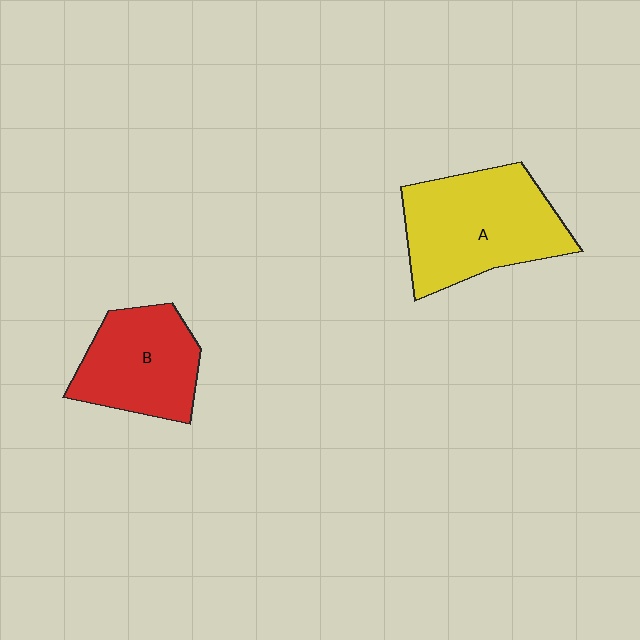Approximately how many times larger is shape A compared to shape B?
Approximately 1.3 times.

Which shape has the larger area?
Shape A (yellow).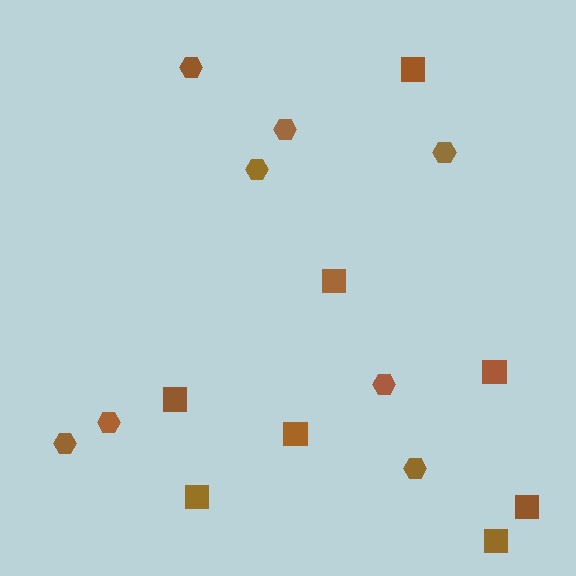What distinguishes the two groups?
There are 2 groups: one group of hexagons (8) and one group of squares (8).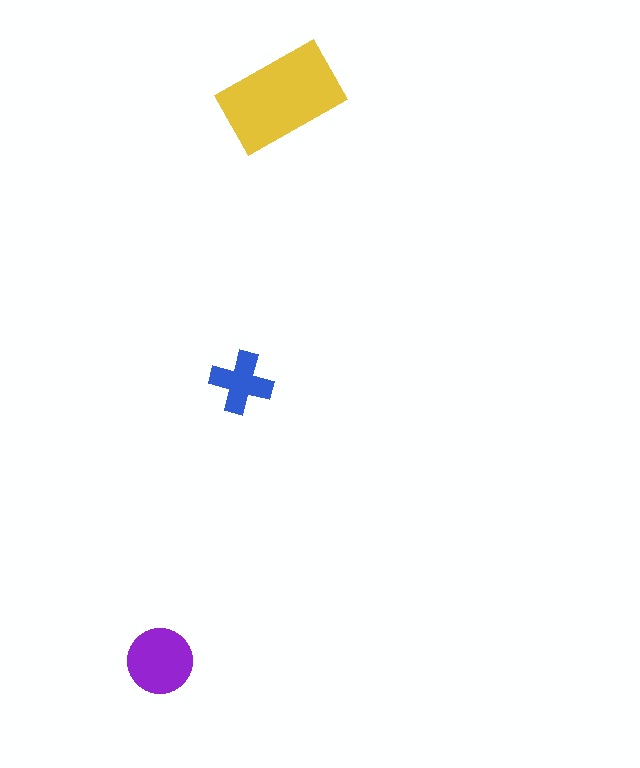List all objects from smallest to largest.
The blue cross, the purple circle, the yellow rectangle.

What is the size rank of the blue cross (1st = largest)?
3rd.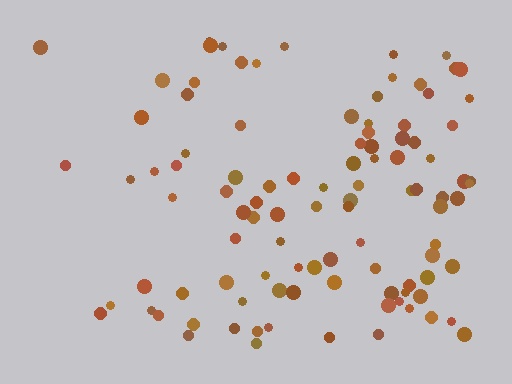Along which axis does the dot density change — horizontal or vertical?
Horizontal.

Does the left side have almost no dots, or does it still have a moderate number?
Still a moderate number, just noticeably fewer than the right.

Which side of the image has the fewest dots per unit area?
The left.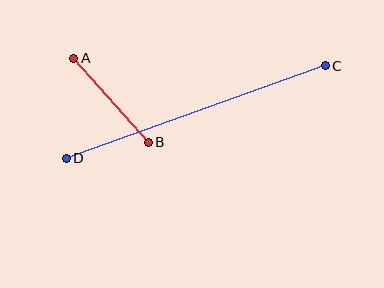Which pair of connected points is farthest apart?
Points C and D are farthest apart.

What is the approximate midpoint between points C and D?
The midpoint is at approximately (196, 112) pixels.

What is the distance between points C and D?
The distance is approximately 275 pixels.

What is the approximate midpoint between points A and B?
The midpoint is at approximately (111, 100) pixels.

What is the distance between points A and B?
The distance is approximately 112 pixels.